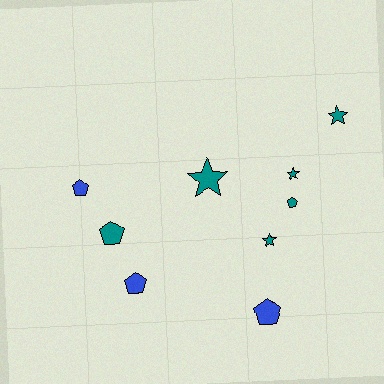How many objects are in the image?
There are 9 objects.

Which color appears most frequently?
Teal, with 6 objects.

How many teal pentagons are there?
There are 2 teal pentagons.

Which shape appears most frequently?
Pentagon, with 5 objects.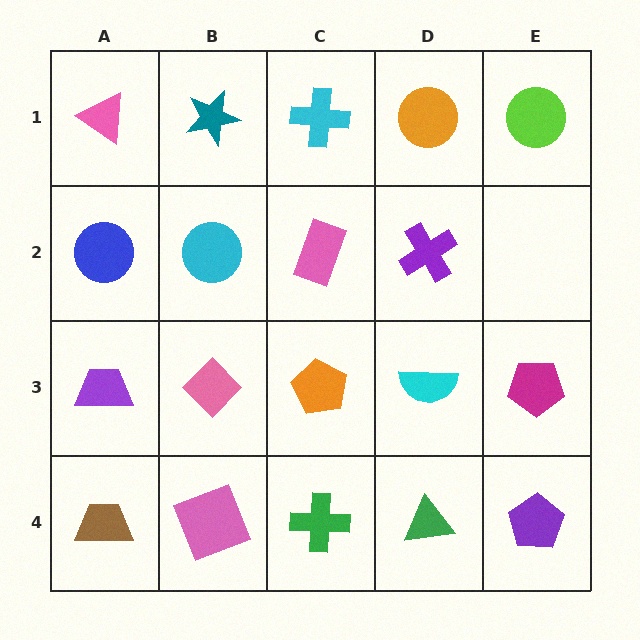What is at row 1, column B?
A teal star.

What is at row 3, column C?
An orange pentagon.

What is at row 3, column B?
A pink diamond.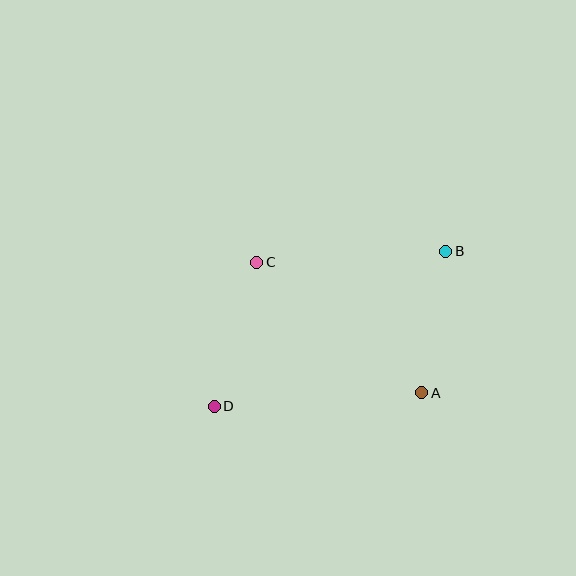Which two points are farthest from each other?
Points B and D are farthest from each other.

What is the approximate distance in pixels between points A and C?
The distance between A and C is approximately 211 pixels.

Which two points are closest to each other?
Points A and B are closest to each other.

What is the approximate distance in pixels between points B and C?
The distance between B and C is approximately 189 pixels.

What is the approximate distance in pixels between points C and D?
The distance between C and D is approximately 150 pixels.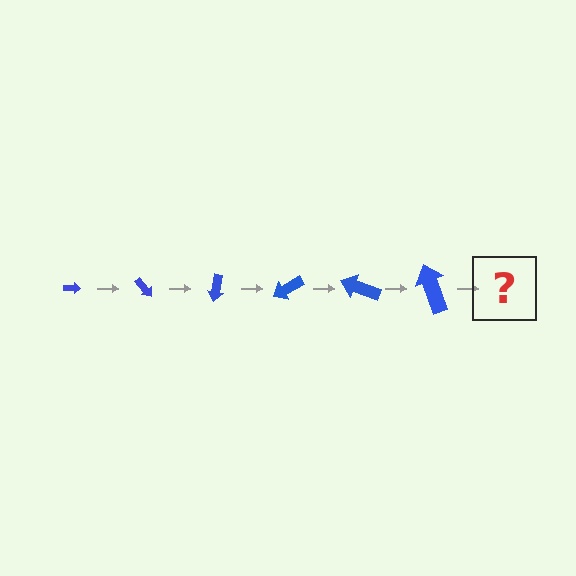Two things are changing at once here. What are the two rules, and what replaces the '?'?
The two rules are that the arrow grows larger each step and it rotates 50 degrees each step. The '?' should be an arrow, larger than the previous one and rotated 300 degrees from the start.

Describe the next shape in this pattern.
It should be an arrow, larger than the previous one and rotated 300 degrees from the start.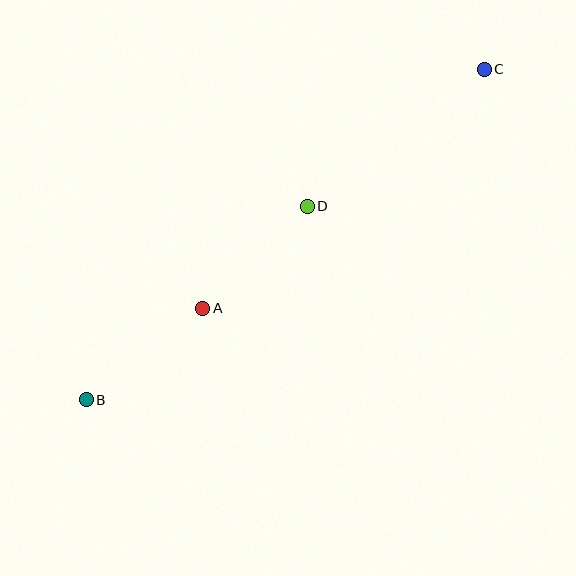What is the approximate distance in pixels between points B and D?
The distance between B and D is approximately 294 pixels.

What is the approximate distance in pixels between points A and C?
The distance between A and C is approximately 370 pixels.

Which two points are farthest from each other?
Points B and C are farthest from each other.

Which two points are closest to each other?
Points A and D are closest to each other.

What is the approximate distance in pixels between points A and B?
The distance between A and B is approximately 148 pixels.